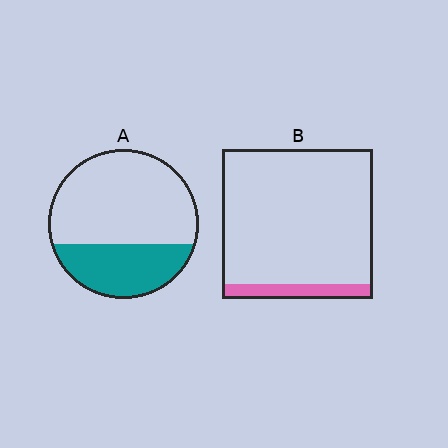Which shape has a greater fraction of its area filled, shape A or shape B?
Shape A.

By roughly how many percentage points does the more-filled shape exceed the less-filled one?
By roughly 25 percentage points (A over B).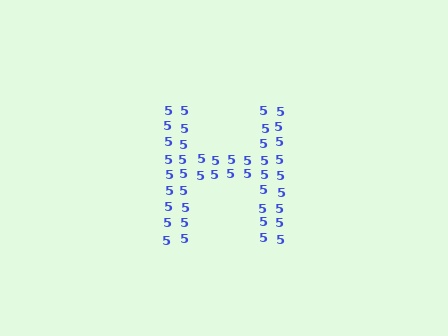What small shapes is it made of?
It is made of small digit 5's.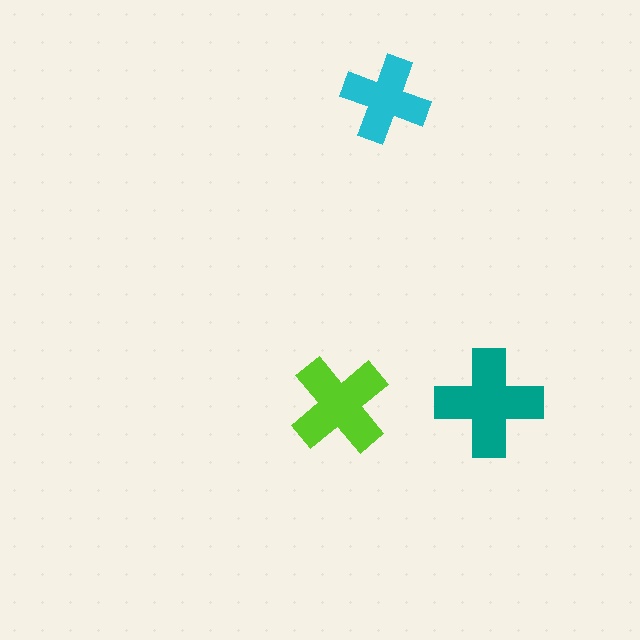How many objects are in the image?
There are 3 objects in the image.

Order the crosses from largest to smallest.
the teal one, the lime one, the cyan one.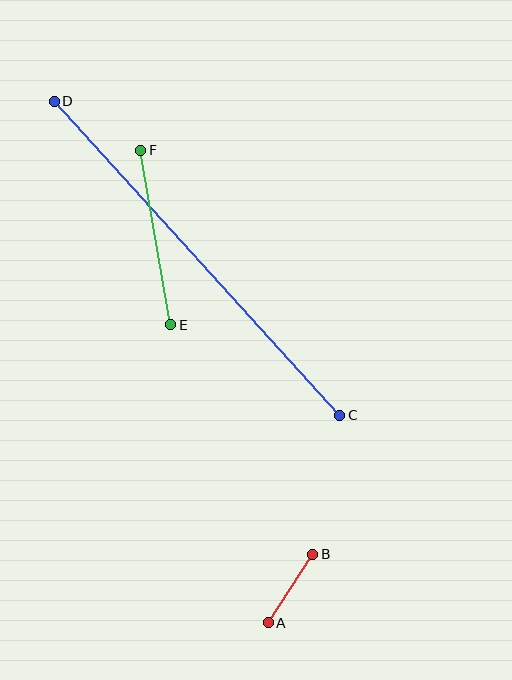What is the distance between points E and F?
The distance is approximately 177 pixels.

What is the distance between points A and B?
The distance is approximately 82 pixels.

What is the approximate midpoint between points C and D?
The midpoint is at approximately (197, 258) pixels.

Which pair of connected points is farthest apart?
Points C and D are farthest apart.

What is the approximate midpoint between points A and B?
The midpoint is at approximately (290, 588) pixels.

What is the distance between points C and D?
The distance is approximately 424 pixels.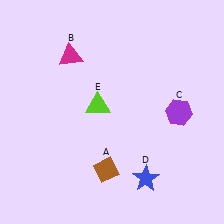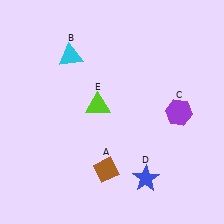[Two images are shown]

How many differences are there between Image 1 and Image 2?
There is 1 difference between the two images.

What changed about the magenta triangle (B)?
In Image 1, B is magenta. In Image 2, it changed to cyan.